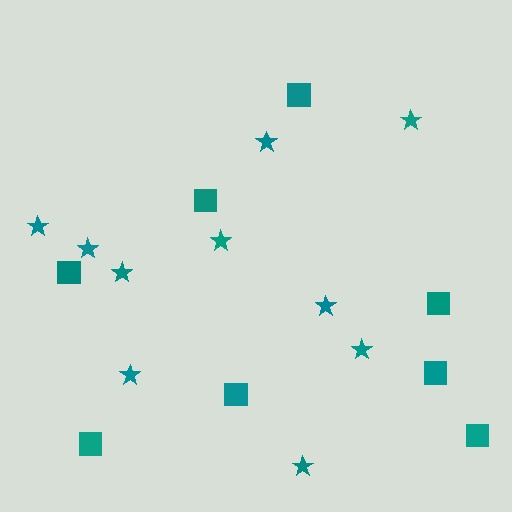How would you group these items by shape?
There are 2 groups: one group of squares (8) and one group of stars (10).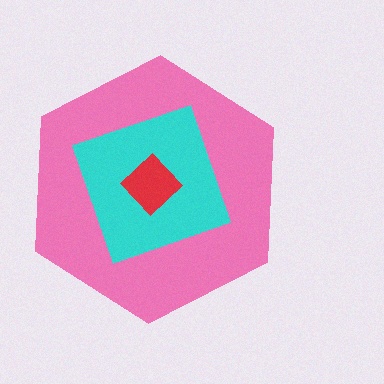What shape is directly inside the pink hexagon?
The cyan diamond.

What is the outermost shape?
The pink hexagon.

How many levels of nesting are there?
3.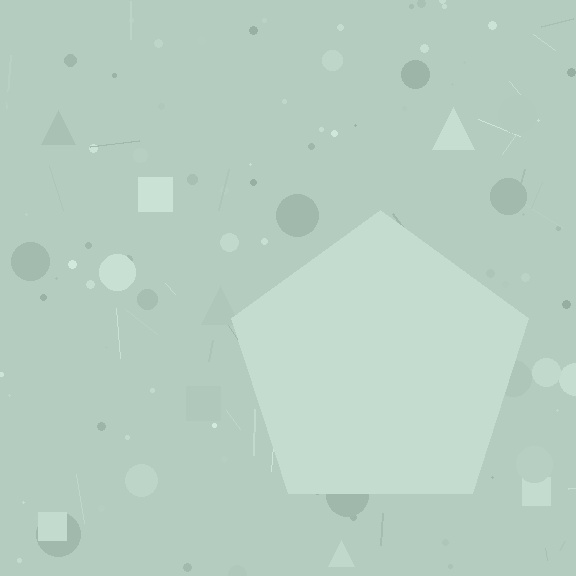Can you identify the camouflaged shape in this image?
The camouflaged shape is a pentagon.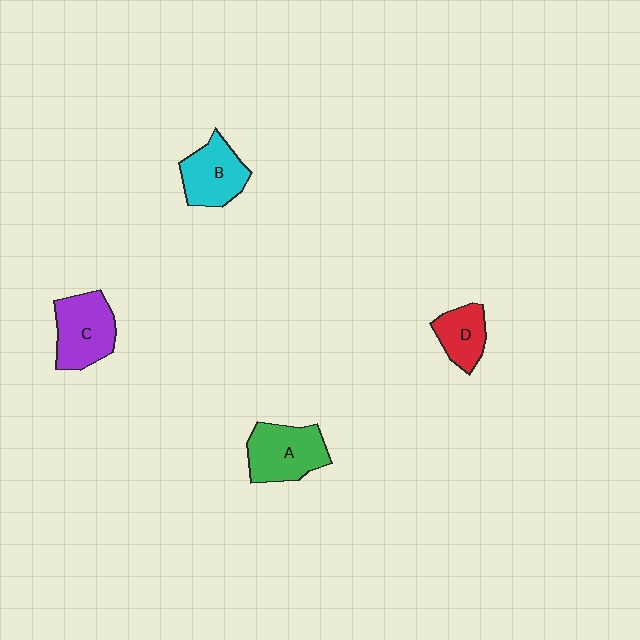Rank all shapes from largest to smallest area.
From largest to smallest: A (green), C (purple), B (cyan), D (red).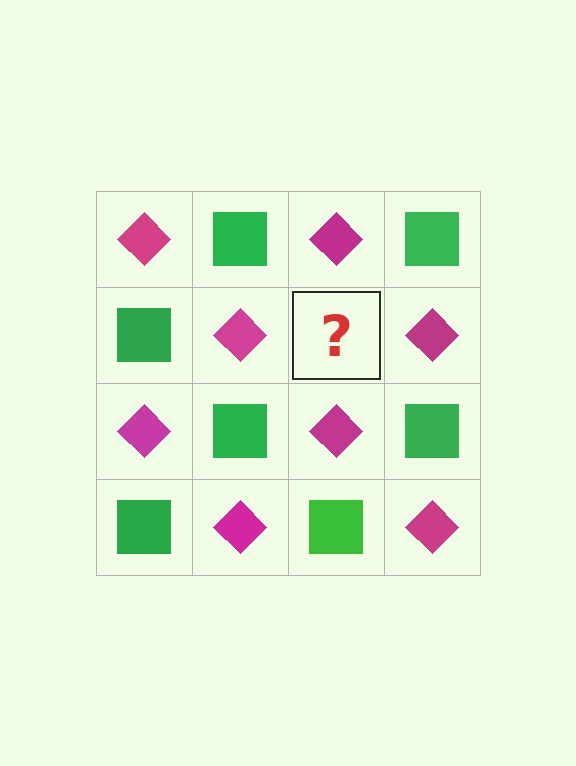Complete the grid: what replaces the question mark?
The question mark should be replaced with a green square.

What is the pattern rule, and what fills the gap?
The rule is that it alternates magenta diamond and green square in a checkerboard pattern. The gap should be filled with a green square.